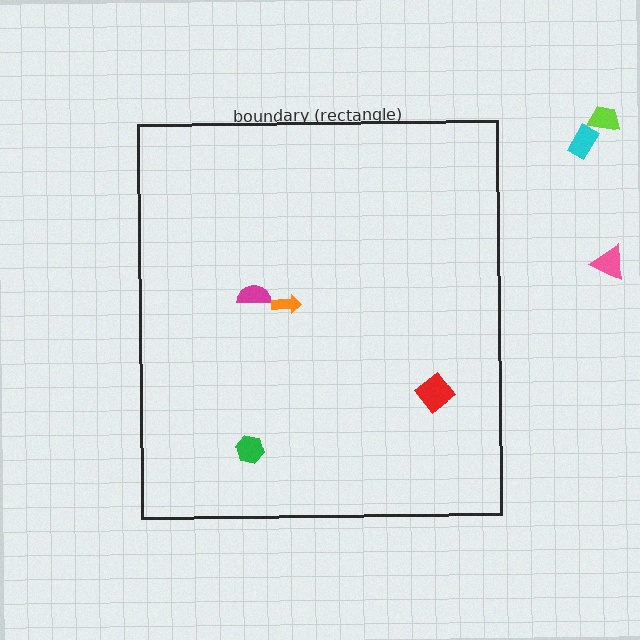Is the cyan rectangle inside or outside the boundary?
Outside.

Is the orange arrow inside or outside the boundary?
Inside.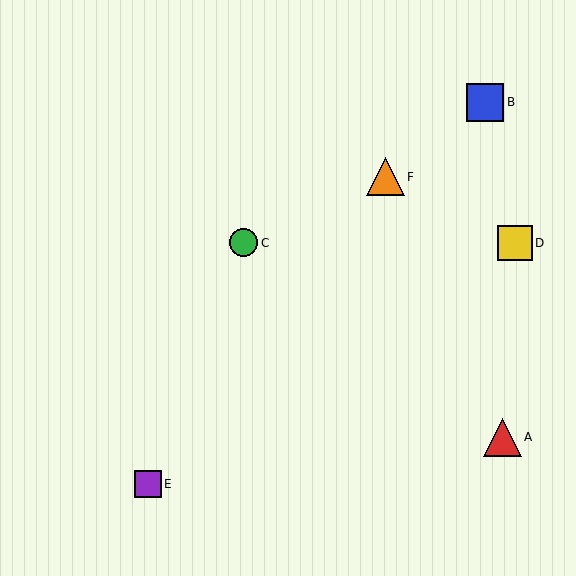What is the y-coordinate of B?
Object B is at y≈102.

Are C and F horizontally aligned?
No, C is at y≈243 and F is at y≈177.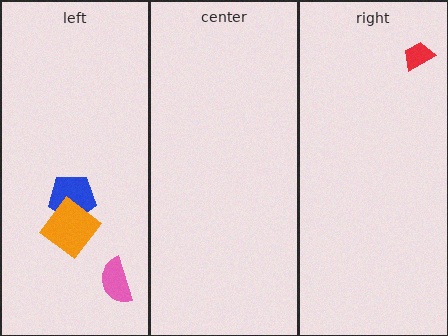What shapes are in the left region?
The blue pentagon, the pink semicircle, the orange diamond.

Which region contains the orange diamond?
The left region.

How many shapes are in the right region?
1.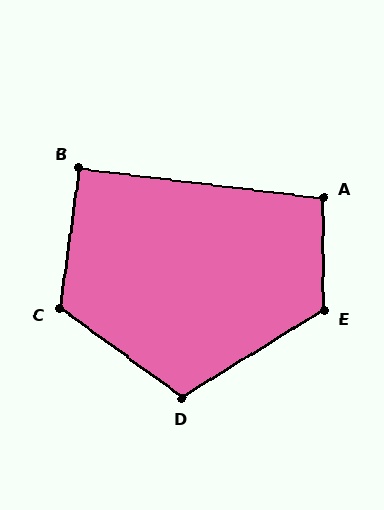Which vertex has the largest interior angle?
E, at approximately 121 degrees.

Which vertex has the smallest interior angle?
B, at approximately 91 degrees.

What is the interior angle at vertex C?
Approximately 118 degrees (obtuse).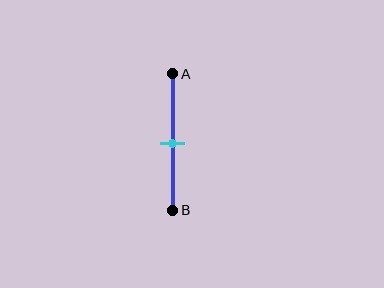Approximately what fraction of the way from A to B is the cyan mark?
The cyan mark is approximately 50% of the way from A to B.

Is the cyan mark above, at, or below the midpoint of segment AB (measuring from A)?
The cyan mark is approximately at the midpoint of segment AB.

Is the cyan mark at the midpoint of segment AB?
Yes, the mark is approximately at the midpoint.